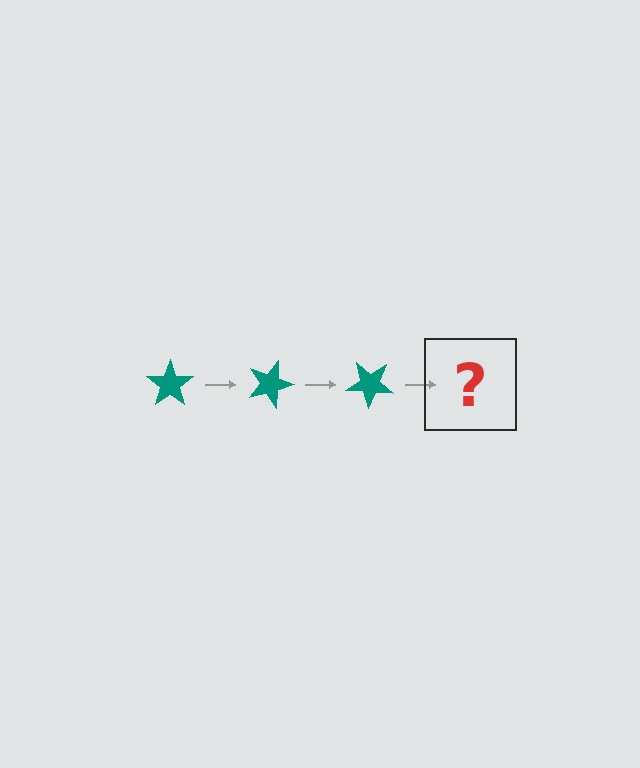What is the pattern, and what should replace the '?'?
The pattern is that the star rotates 20 degrees each step. The '?' should be a teal star rotated 60 degrees.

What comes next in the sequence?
The next element should be a teal star rotated 60 degrees.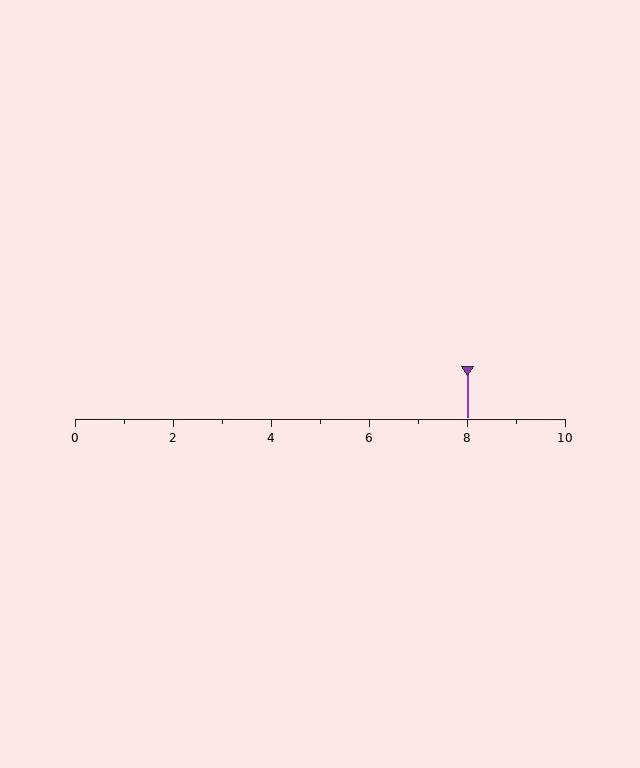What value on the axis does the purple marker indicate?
The marker indicates approximately 8.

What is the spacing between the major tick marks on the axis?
The major ticks are spaced 2 apart.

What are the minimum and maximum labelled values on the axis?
The axis runs from 0 to 10.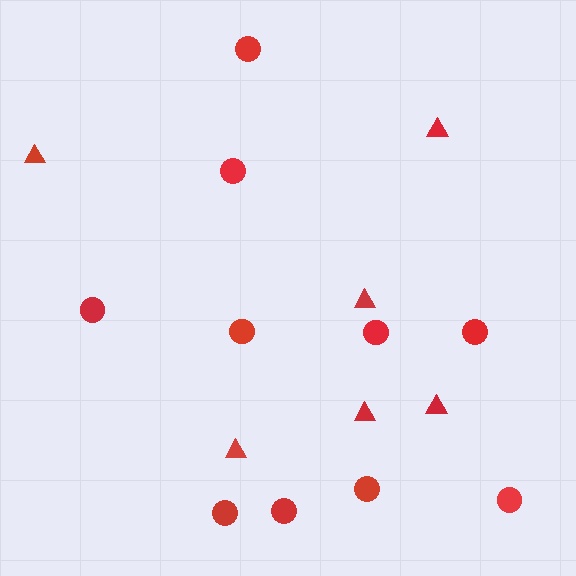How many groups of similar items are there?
There are 2 groups: one group of triangles (6) and one group of circles (10).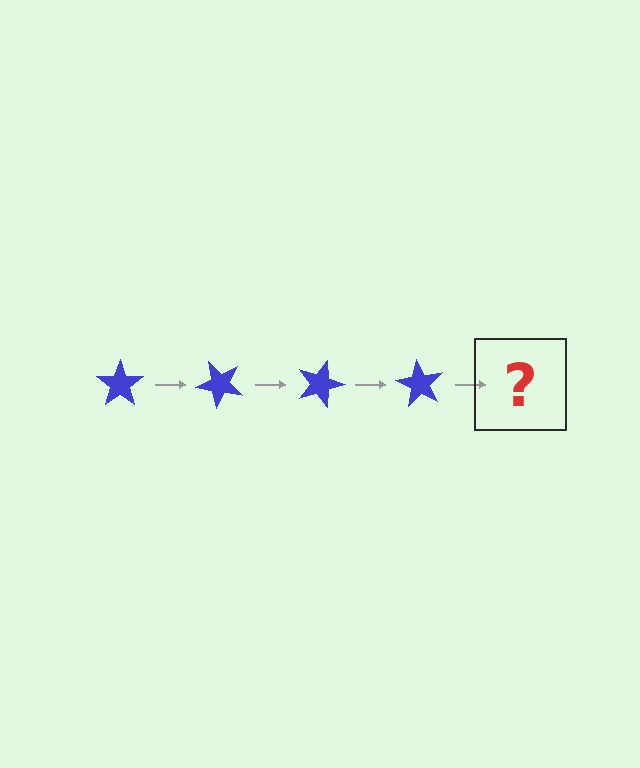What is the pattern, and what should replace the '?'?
The pattern is that the star rotates 45 degrees each step. The '?' should be a blue star rotated 180 degrees.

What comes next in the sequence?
The next element should be a blue star rotated 180 degrees.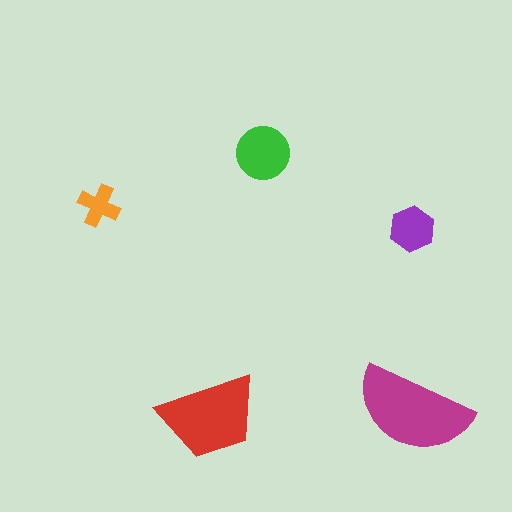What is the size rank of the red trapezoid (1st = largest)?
2nd.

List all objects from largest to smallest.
The magenta semicircle, the red trapezoid, the green circle, the purple hexagon, the orange cross.